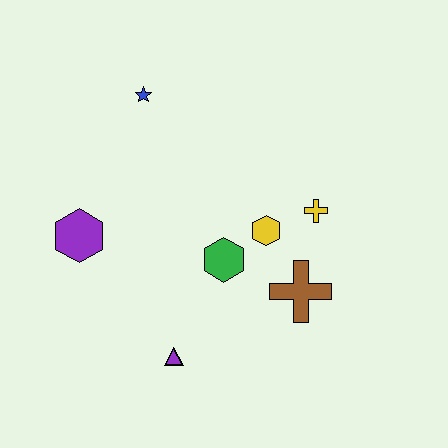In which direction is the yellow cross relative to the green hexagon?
The yellow cross is to the right of the green hexagon.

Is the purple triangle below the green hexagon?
Yes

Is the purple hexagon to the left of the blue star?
Yes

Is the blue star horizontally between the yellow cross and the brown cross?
No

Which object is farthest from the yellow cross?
The purple hexagon is farthest from the yellow cross.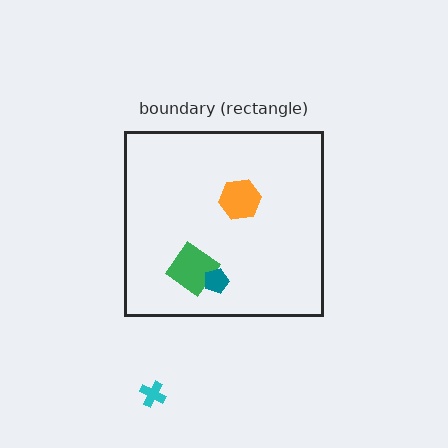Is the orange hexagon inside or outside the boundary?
Inside.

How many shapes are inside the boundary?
3 inside, 1 outside.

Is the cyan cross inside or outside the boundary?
Outside.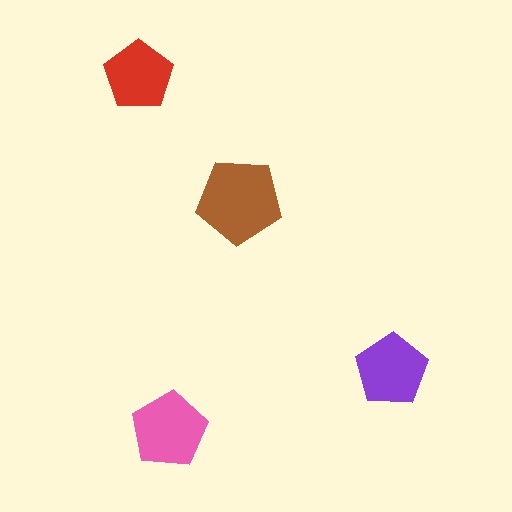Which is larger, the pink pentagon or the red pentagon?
The pink one.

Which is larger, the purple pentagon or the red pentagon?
The purple one.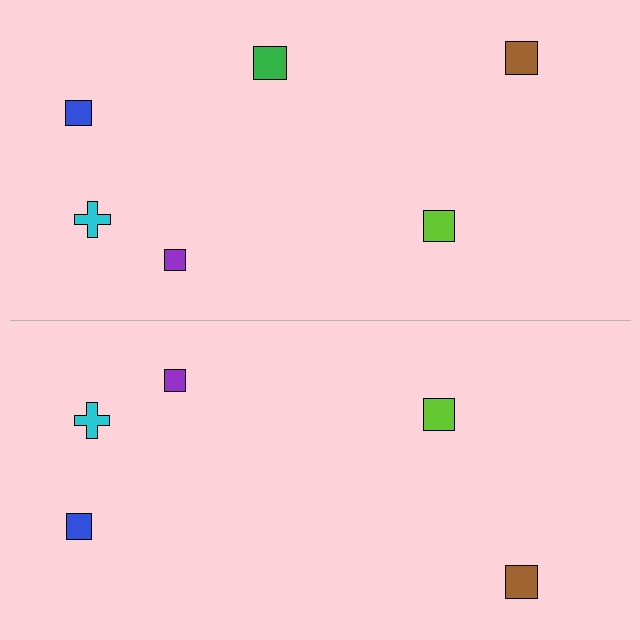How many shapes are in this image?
There are 11 shapes in this image.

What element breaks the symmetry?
A green square is missing from the bottom side.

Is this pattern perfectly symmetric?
No, the pattern is not perfectly symmetric. A green square is missing from the bottom side.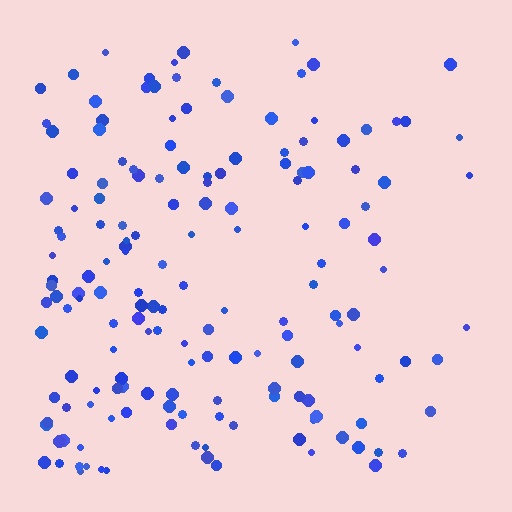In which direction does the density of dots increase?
From right to left, with the left side densest.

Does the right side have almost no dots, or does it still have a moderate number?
Still a moderate number, just noticeably fewer than the left.